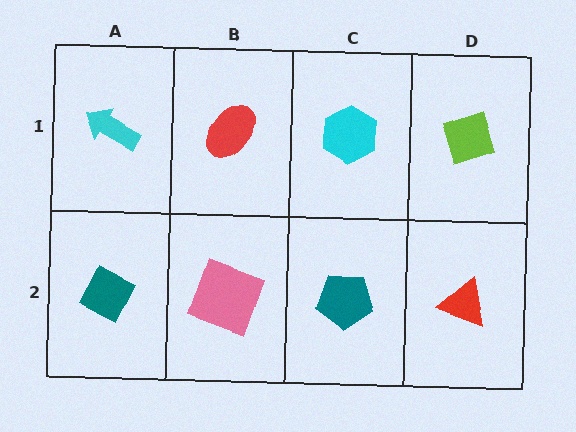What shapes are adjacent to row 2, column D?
A lime diamond (row 1, column D), a teal pentagon (row 2, column C).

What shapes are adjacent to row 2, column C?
A cyan hexagon (row 1, column C), a pink square (row 2, column B), a red triangle (row 2, column D).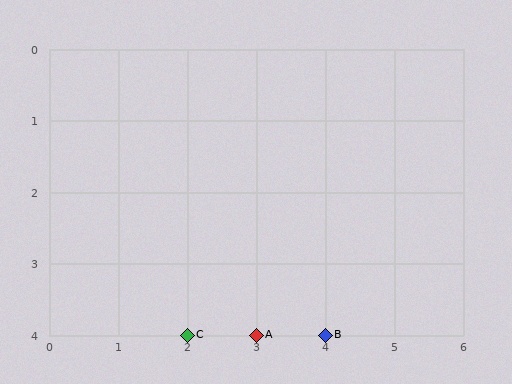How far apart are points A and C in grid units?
Points A and C are 1 column apart.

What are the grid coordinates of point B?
Point B is at grid coordinates (4, 4).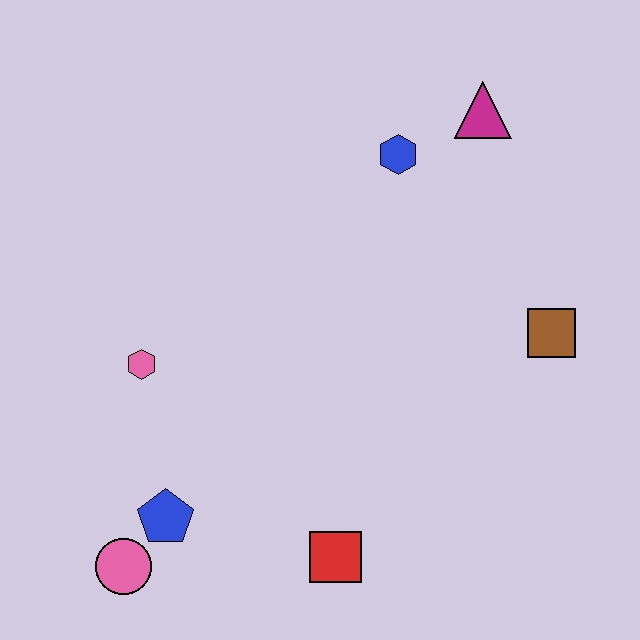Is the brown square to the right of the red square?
Yes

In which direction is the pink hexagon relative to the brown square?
The pink hexagon is to the left of the brown square.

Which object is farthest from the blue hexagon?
The pink circle is farthest from the blue hexagon.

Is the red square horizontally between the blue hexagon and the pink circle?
Yes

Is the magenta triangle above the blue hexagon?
Yes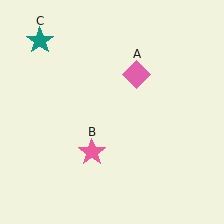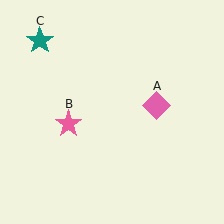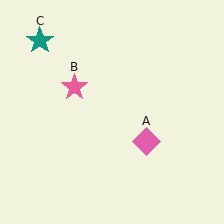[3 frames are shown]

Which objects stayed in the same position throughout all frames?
Teal star (object C) remained stationary.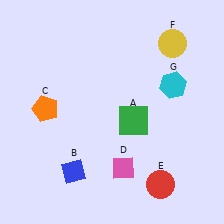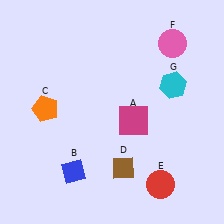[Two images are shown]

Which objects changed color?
A changed from green to magenta. D changed from pink to brown. F changed from yellow to pink.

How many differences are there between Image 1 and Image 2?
There are 3 differences between the two images.